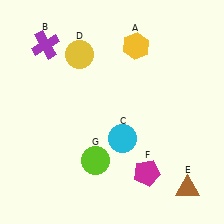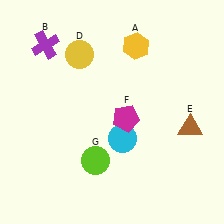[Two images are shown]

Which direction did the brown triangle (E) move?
The brown triangle (E) moved up.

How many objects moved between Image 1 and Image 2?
2 objects moved between the two images.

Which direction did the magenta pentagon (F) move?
The magenta pentagon (F) moved up.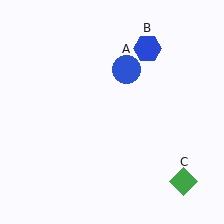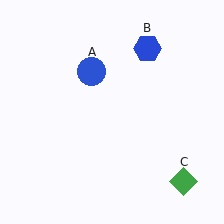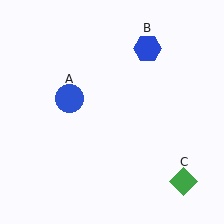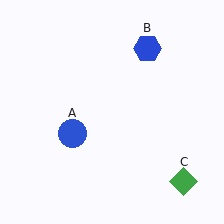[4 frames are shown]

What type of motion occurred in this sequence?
The blue circle (object A) rotated counterclockwise around the center of the scene.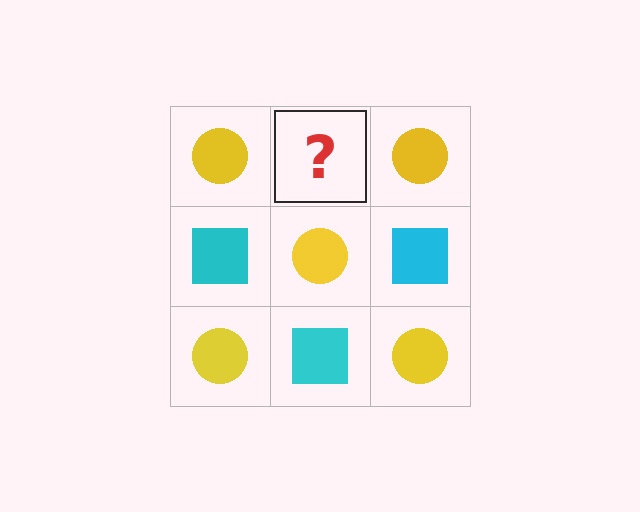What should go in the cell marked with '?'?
The missing cell should contain a cyan square.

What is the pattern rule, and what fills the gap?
The rule is that it alternates yellow circle and cyan square in a checkerboard pattern. The gap should be filled with a cyan square.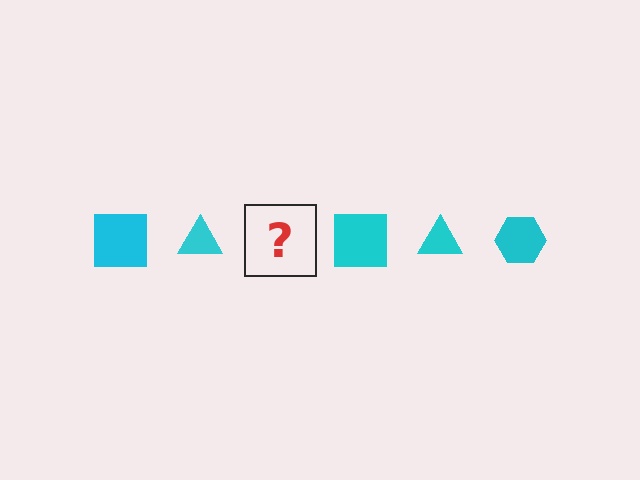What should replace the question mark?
The question mark should be replaced with a cyan hexagon.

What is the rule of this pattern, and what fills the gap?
The rule is that the pattern cycles through square, triangle, hexagon shapes in cyan. The gap should be filled with a cyan hexagon.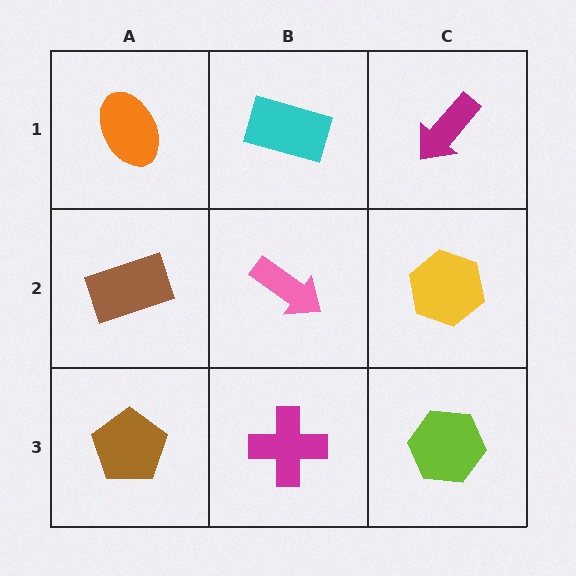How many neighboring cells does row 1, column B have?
3.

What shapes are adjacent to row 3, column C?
A yellow hexagon (row 2, column C), a magenta cross (row 3, column B).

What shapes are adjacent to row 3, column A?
A brown rectangle (row 2, column A), a magenta cross (row 3, column B).